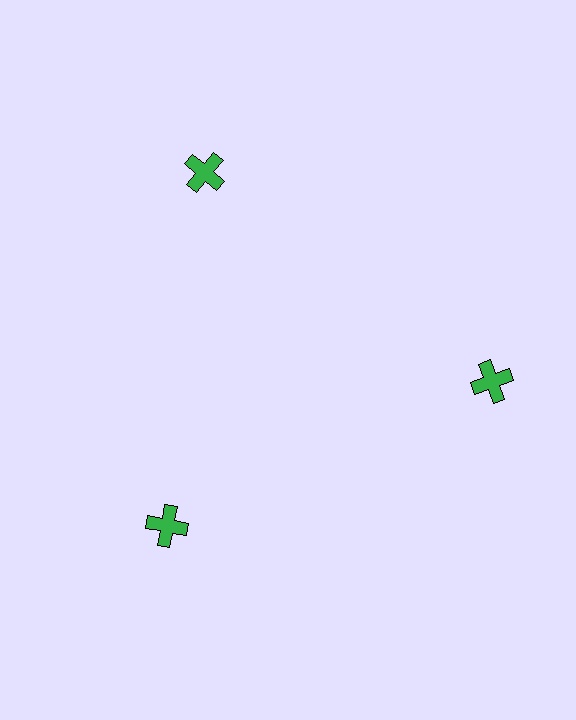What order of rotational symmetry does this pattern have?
This pattern has 3-fold rotational symmetry.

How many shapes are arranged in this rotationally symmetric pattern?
There are 3 shapes, arranged in 3 groups of 1.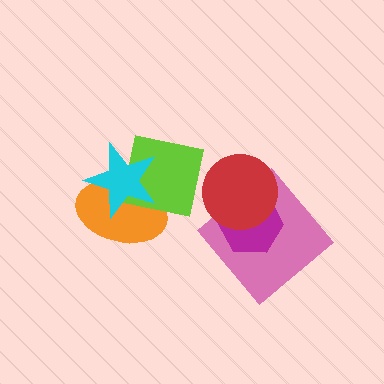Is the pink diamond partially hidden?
Yes, it is partially covered by another shape.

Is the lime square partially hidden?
Yes, it is partially covered by another shape.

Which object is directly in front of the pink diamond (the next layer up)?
The magenta hexagon is directly in front of the pink diamond.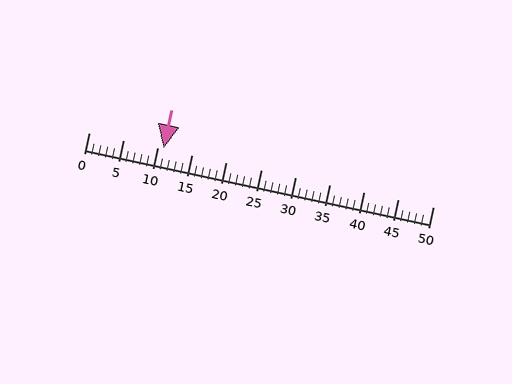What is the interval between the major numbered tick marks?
The major tick marks are spaced 5 units apart.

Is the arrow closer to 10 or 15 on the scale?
The arrow is closer to 10.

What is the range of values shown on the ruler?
The ruler shows values from 0 to 50.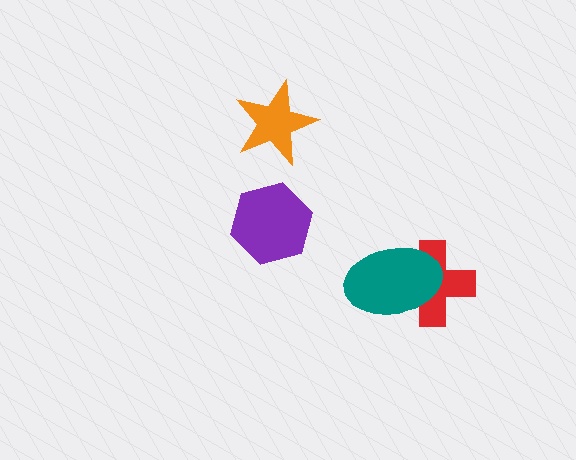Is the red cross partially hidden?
Yes, it is partially covered by another shape.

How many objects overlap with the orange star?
0 objects overlap with the orange star.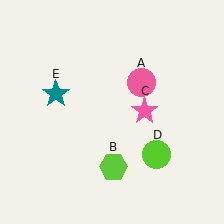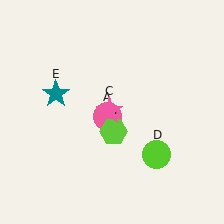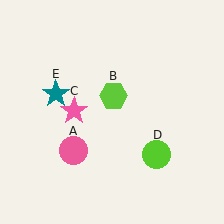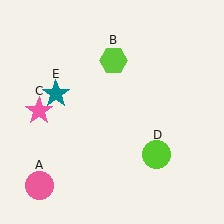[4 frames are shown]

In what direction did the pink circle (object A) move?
The pink circle (object A) moved down and to the left.